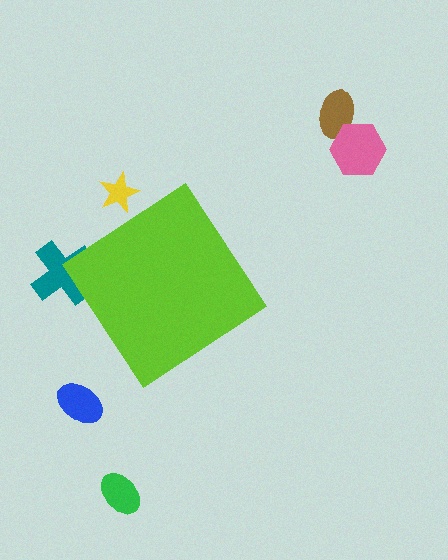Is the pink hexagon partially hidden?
No, the pink hexagon is fully visible.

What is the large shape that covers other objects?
A lime diamond.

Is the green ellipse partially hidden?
No, the green ellipse is fully visible.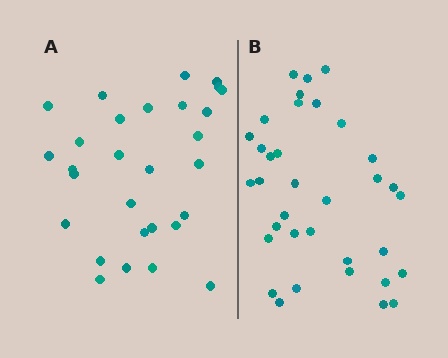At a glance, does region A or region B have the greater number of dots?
Region B (the right region) has more dots.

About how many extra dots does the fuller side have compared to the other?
Region B has about 6 more dots than region A.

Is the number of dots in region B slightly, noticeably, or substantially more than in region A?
Region B has only slightly more — the two regions are fairly close. The ratio is roughly 1.2 to 1.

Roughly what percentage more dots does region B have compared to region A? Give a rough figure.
About 20% more.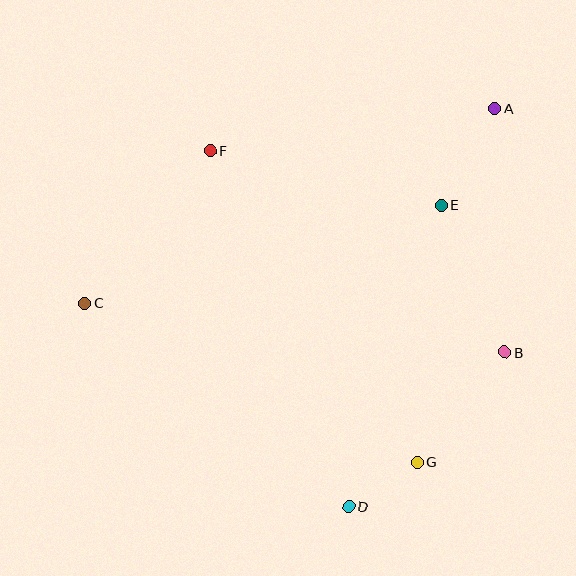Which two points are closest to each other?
Points D and G are closest to each other.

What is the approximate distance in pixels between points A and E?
The distance between A and E is approximately 111 pixels.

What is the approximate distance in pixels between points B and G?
The distance between B and G is approximately 140 pixels.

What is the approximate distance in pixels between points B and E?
The distance between B and E is approximately 160 pixels.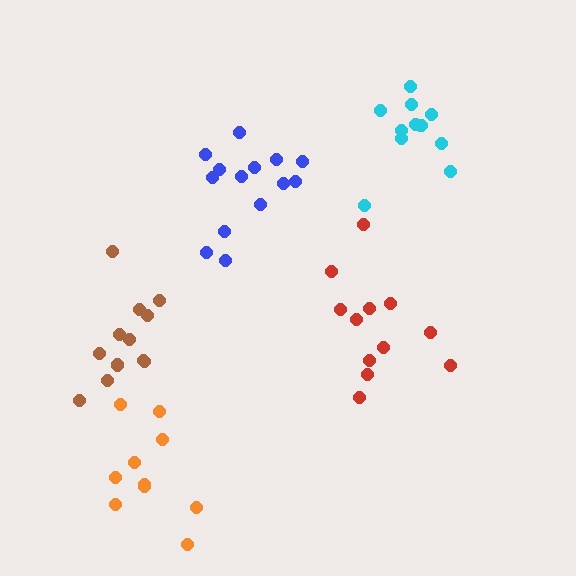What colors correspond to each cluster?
The clusters are colored: brown, cyan, red, orange, blue.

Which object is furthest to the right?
The cyan cluster is rightmost.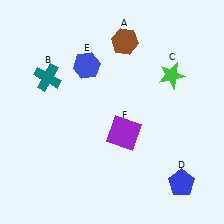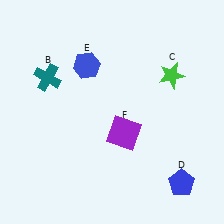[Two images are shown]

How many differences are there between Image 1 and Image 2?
There is 1 difference between the two images.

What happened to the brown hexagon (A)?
The brown hexagon (A) was removed in Image 2. It was in the top-right area of Image 1.